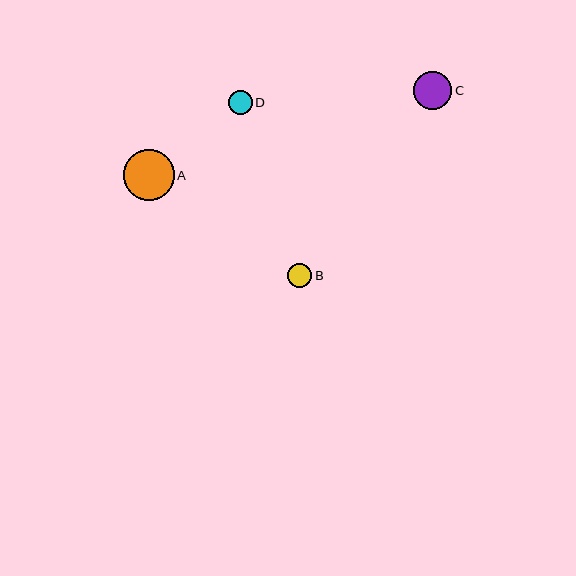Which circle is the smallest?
Circle B is the smallest with a size of approximately 24 pixels.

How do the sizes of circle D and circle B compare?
Circle D and circle B are approximately the same size.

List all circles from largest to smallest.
From largest to smallest: A, C, D, B.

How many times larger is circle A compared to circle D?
Circle A is approximately 2.1 times the size of circle D.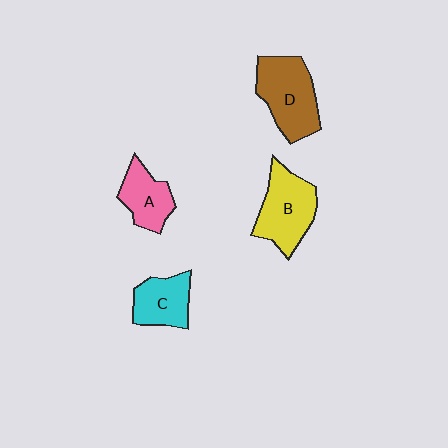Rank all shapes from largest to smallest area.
From largest to smallest: D (brown), B (yellow), C (cyan), A (pink).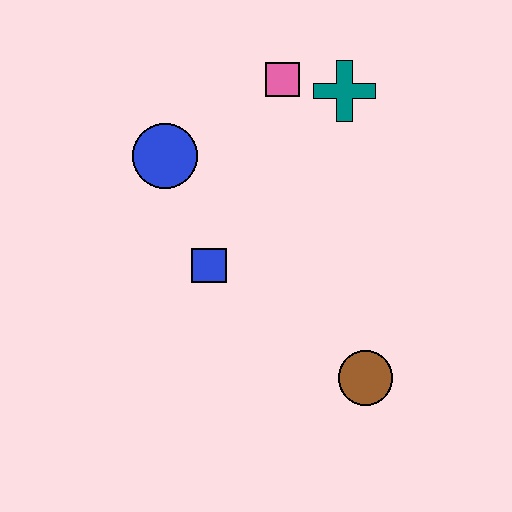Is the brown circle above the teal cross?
No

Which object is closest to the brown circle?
The blue square is closest to the brown circle.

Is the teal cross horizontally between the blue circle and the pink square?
No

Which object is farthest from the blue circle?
The brown circle is farthest from the blue circle.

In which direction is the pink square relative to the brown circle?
The pink square is above the brown circle.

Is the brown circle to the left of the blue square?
No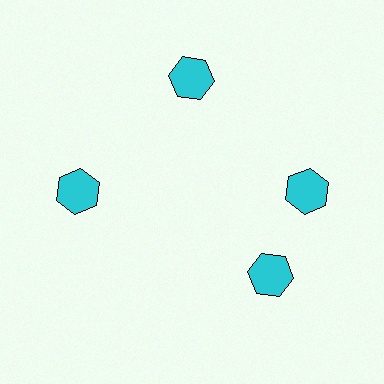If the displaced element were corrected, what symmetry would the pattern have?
It would have 4-fold rotational symmetry — the pattern would map onto itself every 90 degrees.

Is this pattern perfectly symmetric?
No. The 4 cyan hexagons are arranged in a ring, but one element near the 6 o'clock position is rotated out of alignment along the ring, breaking the 4-fold rotational symmetry.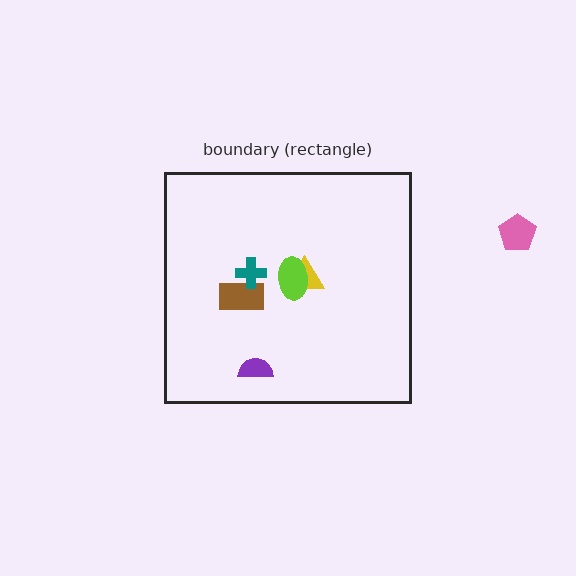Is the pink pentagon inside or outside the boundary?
Outside.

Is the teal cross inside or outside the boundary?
Inside.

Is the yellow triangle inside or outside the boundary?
Inside.